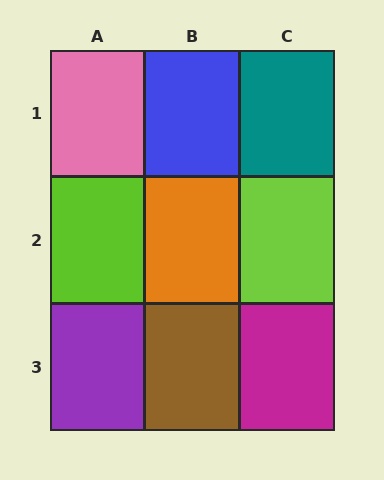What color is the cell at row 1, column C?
Teal.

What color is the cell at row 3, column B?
Brown.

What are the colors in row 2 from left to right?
Lime, orange, lime.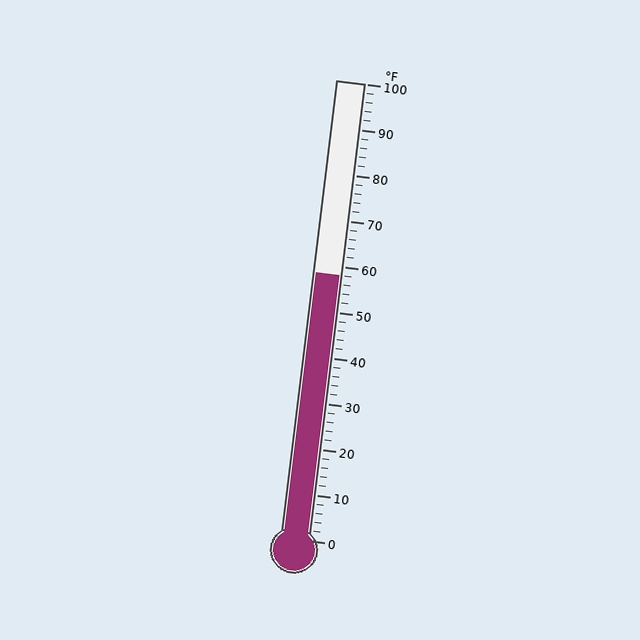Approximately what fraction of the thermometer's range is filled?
The thermometer is filled to approximately 60% of its range.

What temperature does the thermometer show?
The thermometer shows approximately 58°F.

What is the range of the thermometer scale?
The thermometer scale ranges from 0°F to 100°F.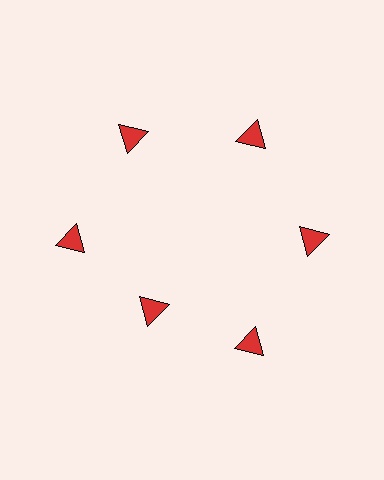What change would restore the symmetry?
The symmetry would be restored by moving it outward, back onto the ring so that all 6 triangles sit at equal angles and equal distance from the center.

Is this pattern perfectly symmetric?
No. The 6 red triangles are arranged in a ring, but one element near the 7 o'clock position is pulled inward toward the center, breaking the 6-fold rotational symmetry.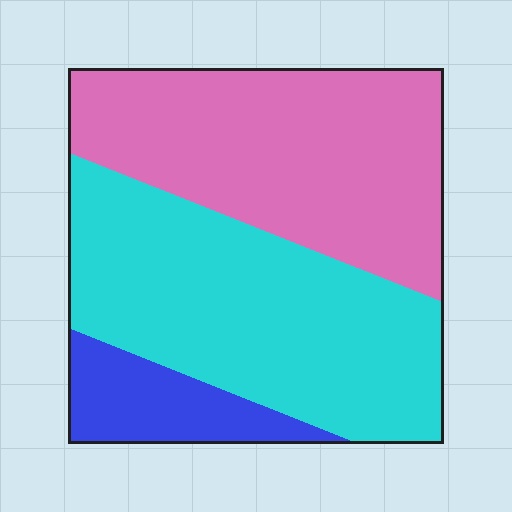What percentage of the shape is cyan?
Cyan covers 46% of the shape.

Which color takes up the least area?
Blue, at roughly 10%.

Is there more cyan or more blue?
Cyan.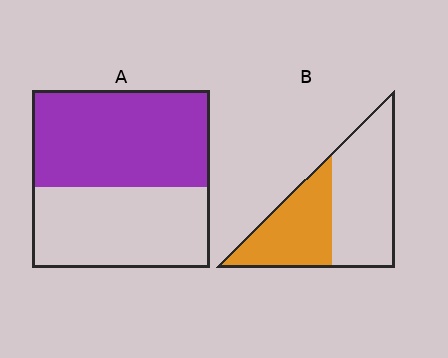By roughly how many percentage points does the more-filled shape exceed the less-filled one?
By roughly 10 percentage points (A over B).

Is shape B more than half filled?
No.